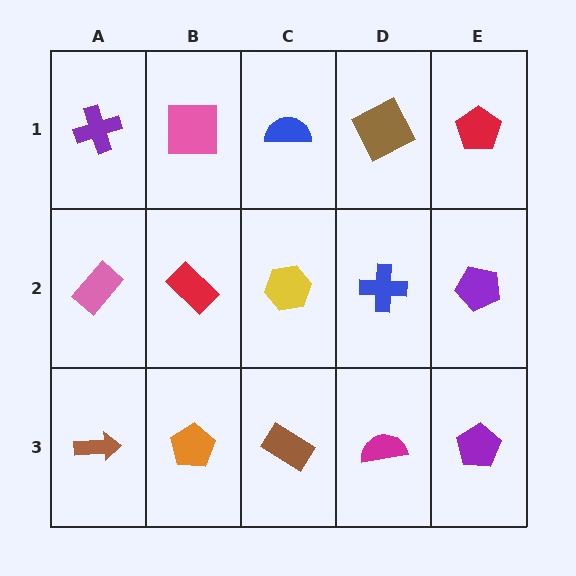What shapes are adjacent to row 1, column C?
A yellow hexagon (row 2, column C), a pink square (row 1, column B), a brown square (row 1, column D).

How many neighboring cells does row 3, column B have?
3.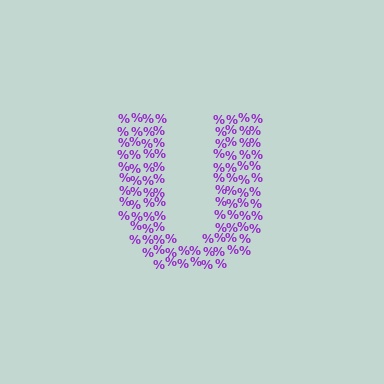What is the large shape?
The large shape is the letter U.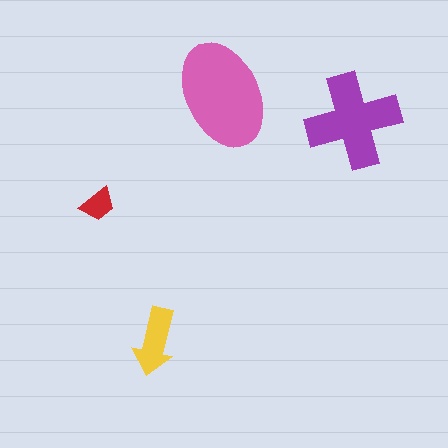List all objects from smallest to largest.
The red trapezoid, the yellow arrow, the purple cross, the pink ellipse.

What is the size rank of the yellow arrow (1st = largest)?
3rd.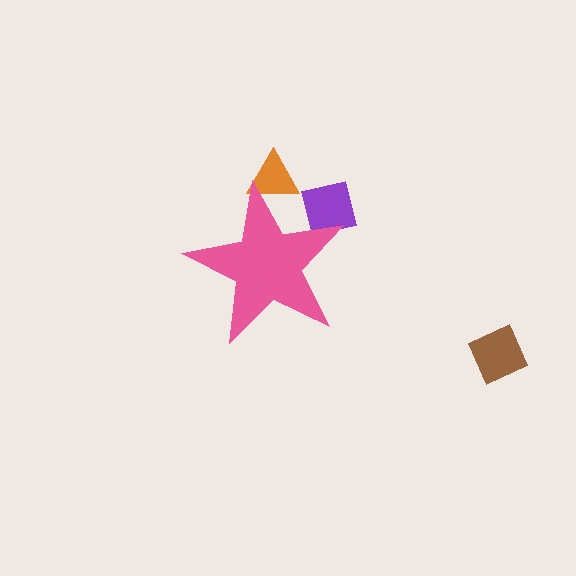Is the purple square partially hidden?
Yes, the purple square is partially hidden behind the pink star.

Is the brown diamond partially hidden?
No, the brown diamond is fully visible.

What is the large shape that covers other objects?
A pink star.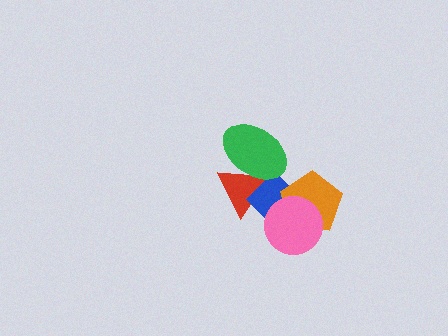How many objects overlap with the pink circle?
2 objects overlap with the pink circle.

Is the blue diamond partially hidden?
Yes, it is partially covered by another shape.